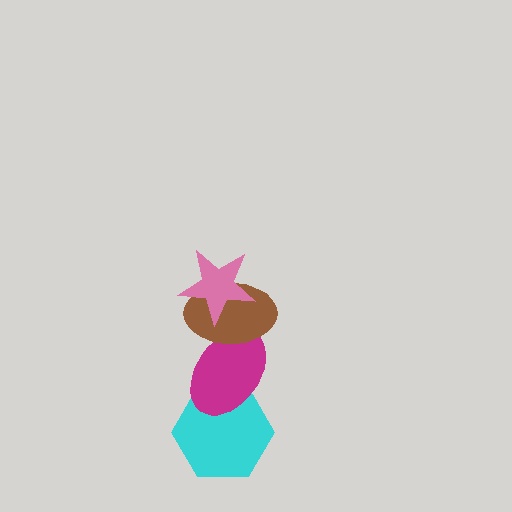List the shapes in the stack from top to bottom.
From top to bottom: the pink star, the brown ellipse, the magenta ellipse, the cyan hexagon.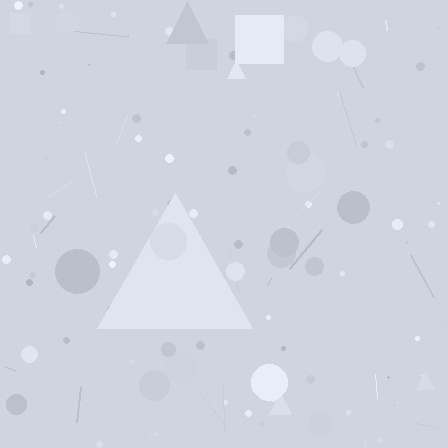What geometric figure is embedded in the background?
A triangle is embedded in the background.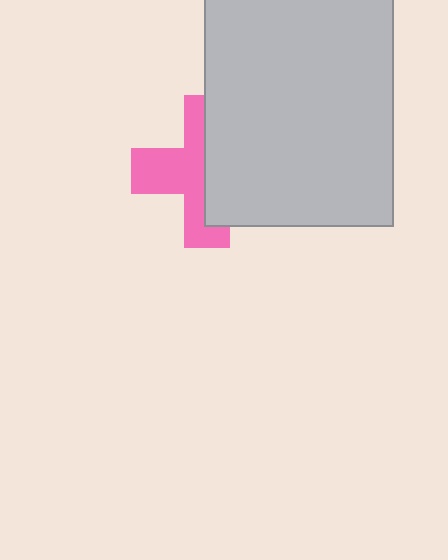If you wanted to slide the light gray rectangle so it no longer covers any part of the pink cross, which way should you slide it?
Slide it right — that is the most direct way to separate the two shapes.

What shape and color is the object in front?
The object in front is a light gray rectangle.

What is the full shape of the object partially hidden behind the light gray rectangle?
The partially hidden object is a pink cross.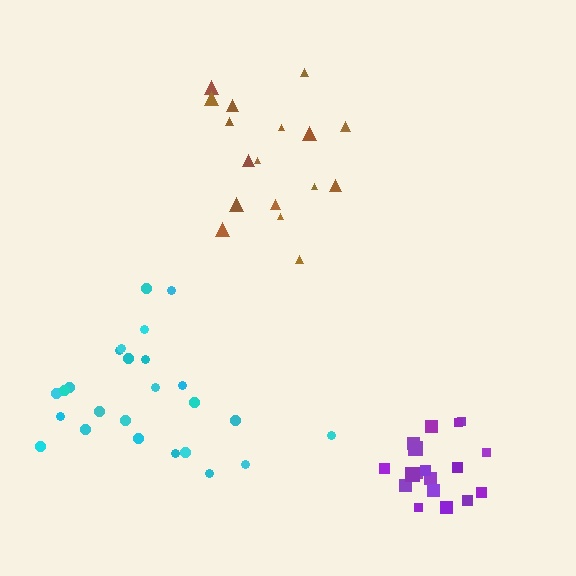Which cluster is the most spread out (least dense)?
Brown.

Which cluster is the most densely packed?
Purple.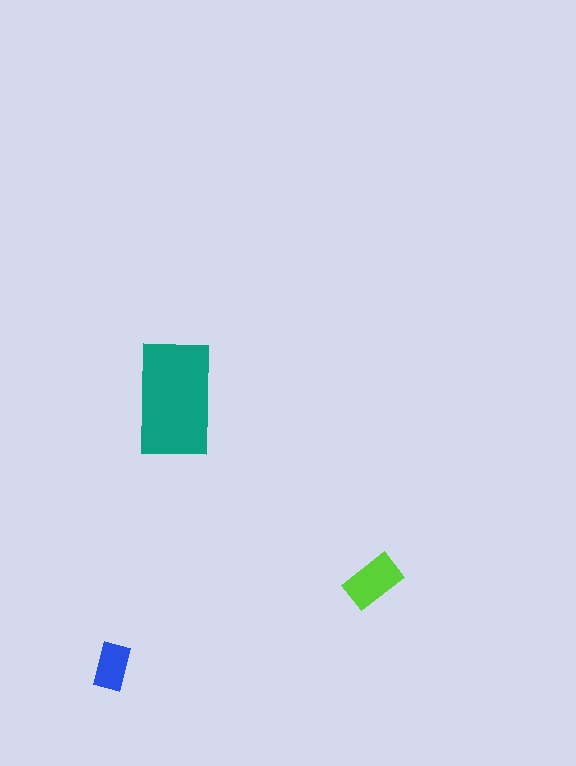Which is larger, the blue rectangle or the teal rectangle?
The teal one.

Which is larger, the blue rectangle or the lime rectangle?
The lime one.